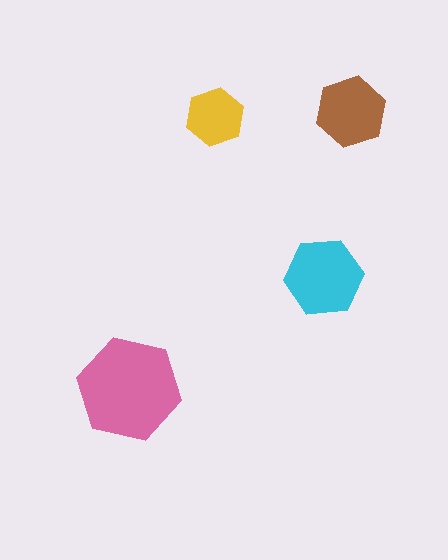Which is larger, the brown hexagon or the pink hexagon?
The pink one.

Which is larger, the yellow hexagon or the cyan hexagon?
The cyan one.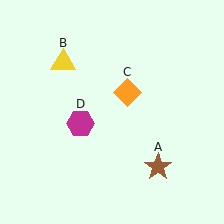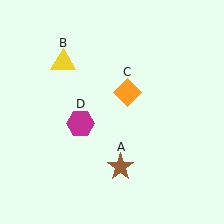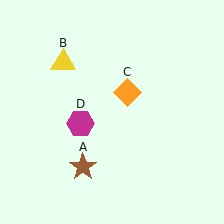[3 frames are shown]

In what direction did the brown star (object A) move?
The brown star (object A) moved left.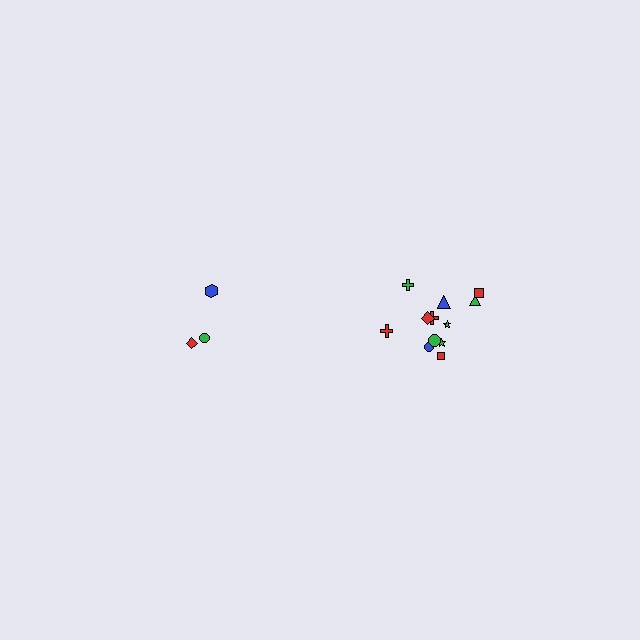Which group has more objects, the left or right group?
The right group.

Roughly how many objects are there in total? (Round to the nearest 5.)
Roughly 15 objects in total.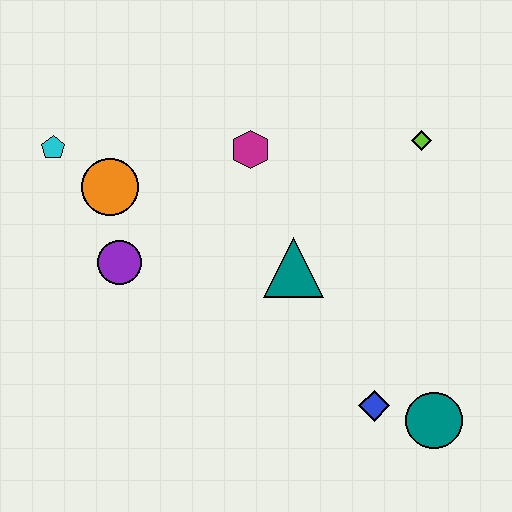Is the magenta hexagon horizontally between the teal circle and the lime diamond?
No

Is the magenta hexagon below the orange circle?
No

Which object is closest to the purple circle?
The orange circle is closest to the purple circle.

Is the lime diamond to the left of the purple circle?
No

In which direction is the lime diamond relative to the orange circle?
The lime diamond is to the right of the orange circle.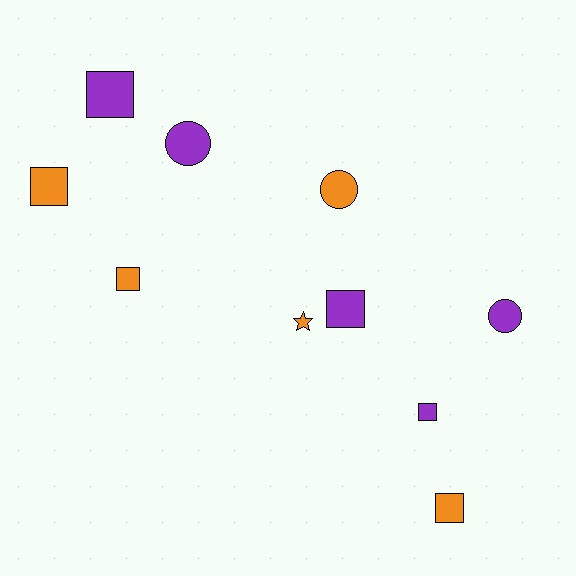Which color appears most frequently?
Purple, with 5 objects.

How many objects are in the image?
There are 10 objects.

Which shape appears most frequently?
Square, with 6 objects.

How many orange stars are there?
There is 1 orange star.